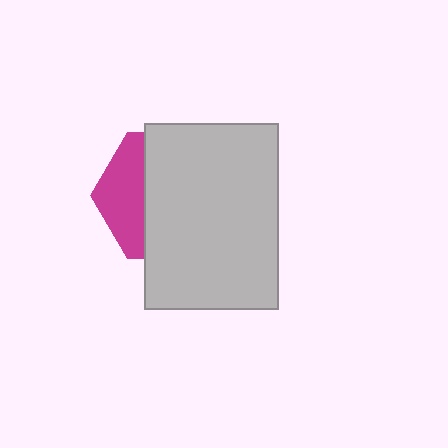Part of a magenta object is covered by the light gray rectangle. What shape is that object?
It is a hexagon.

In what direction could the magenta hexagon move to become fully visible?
The magenta hexagon could move left. That would shift it out from behind the light gray rectangle entirely.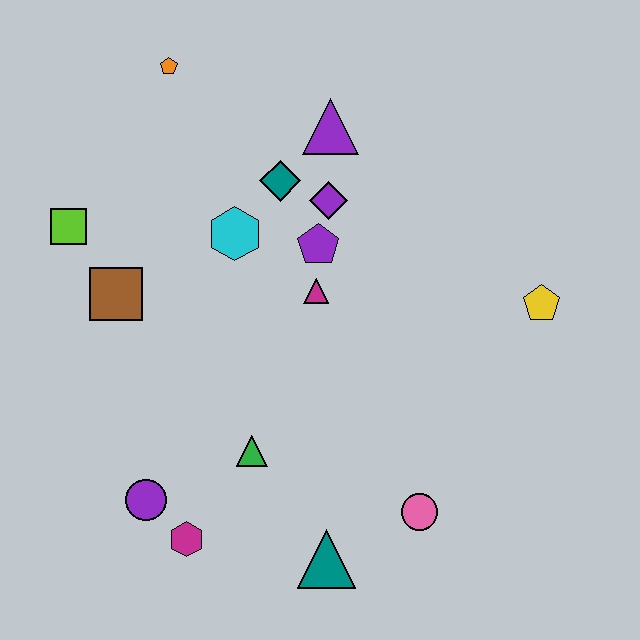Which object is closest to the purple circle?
The magenta hexagon is closest to the purple circle.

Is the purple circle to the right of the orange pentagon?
No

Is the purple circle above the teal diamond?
No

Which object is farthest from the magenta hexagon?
The orange pentagon is farthest from the magenta hexagon.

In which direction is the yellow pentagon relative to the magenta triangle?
The yellow pentagon is to the right of the magenta triangle.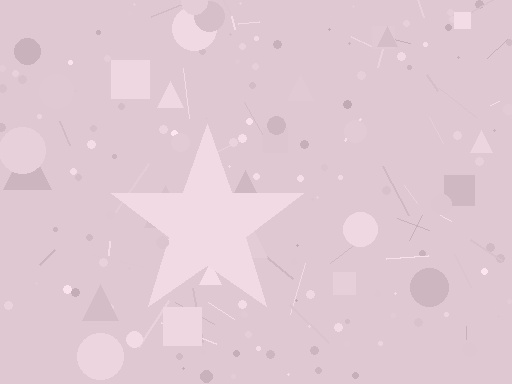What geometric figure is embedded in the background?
A star is embedded in the background.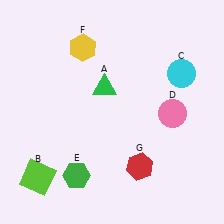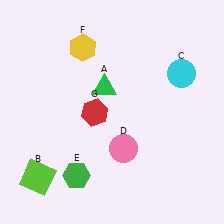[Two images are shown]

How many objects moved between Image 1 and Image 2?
2 objects moved between the two images.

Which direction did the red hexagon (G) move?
The red hexagon (G) moved up.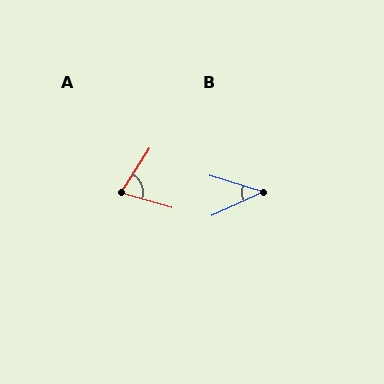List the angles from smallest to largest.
B (42°), A (74°).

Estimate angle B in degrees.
Approximately 42 degrees.